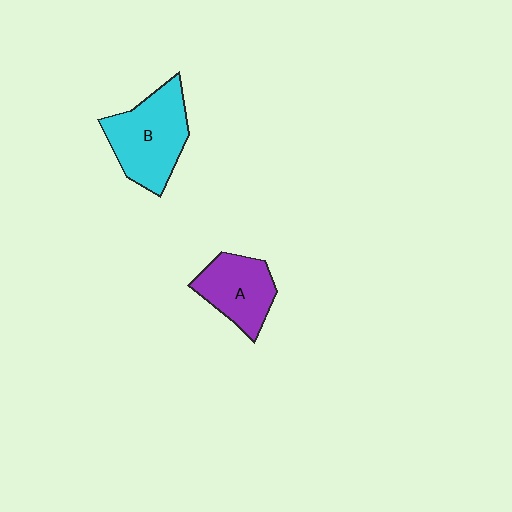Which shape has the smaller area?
Shape A (purple).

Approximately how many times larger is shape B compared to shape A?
Approximately 1.3 times.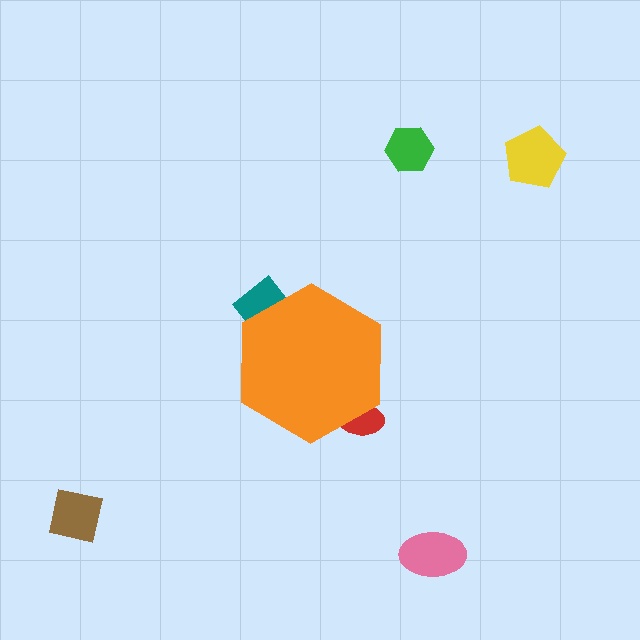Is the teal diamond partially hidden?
Yes, the teal diamond is partially hidden behind the orange hexagon.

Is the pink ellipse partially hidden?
No, the pink ellipse is fully visible.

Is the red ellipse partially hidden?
Yes, the red ellipse is partially hidden behind the orange hexagon.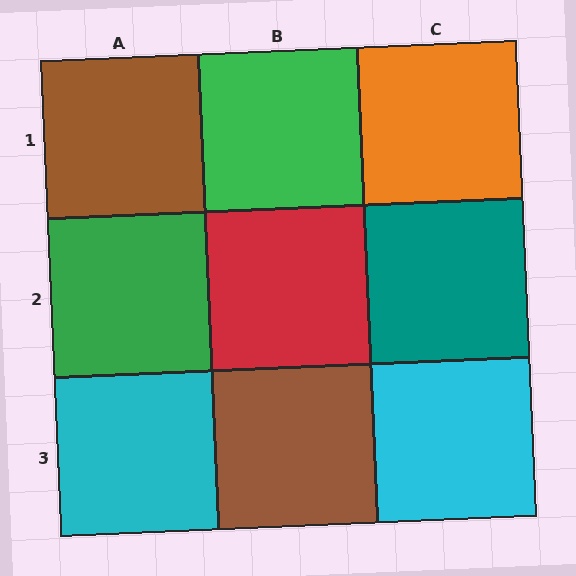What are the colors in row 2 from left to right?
Green, red, teal.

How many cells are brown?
2 cells are brown.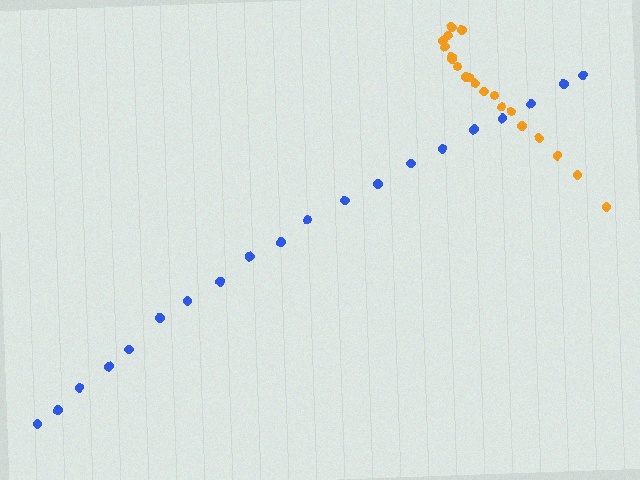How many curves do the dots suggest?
There are 2 distinct paths.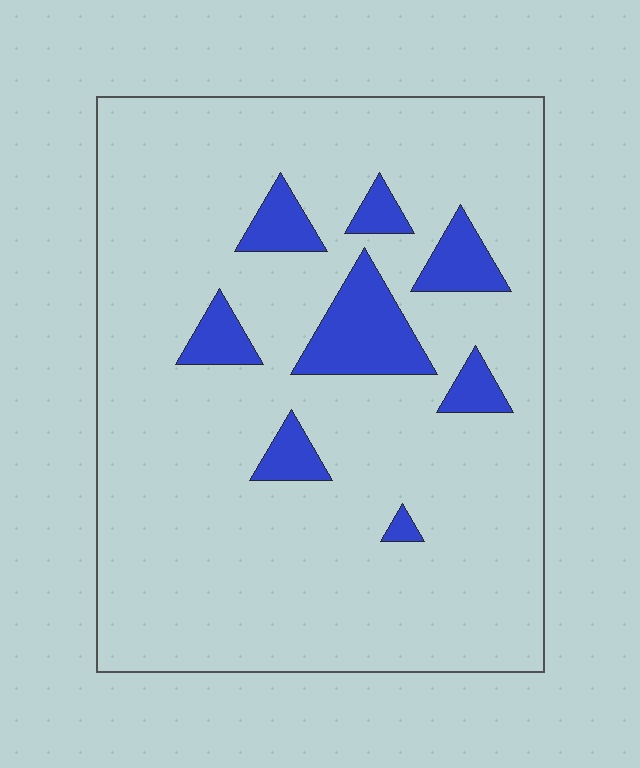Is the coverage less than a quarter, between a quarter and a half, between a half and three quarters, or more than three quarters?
Less than a quarter.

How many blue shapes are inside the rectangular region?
8.